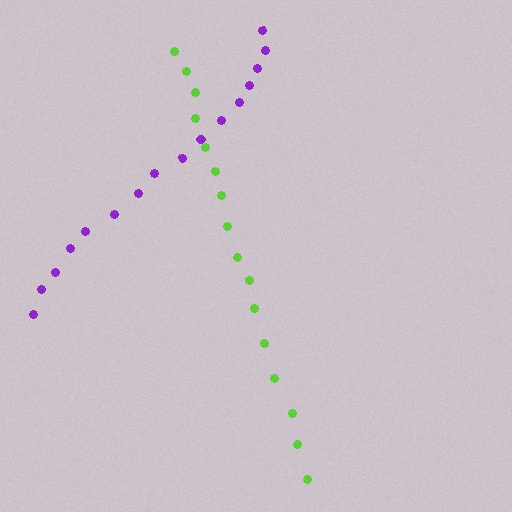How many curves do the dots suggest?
There are 2 distinct paths.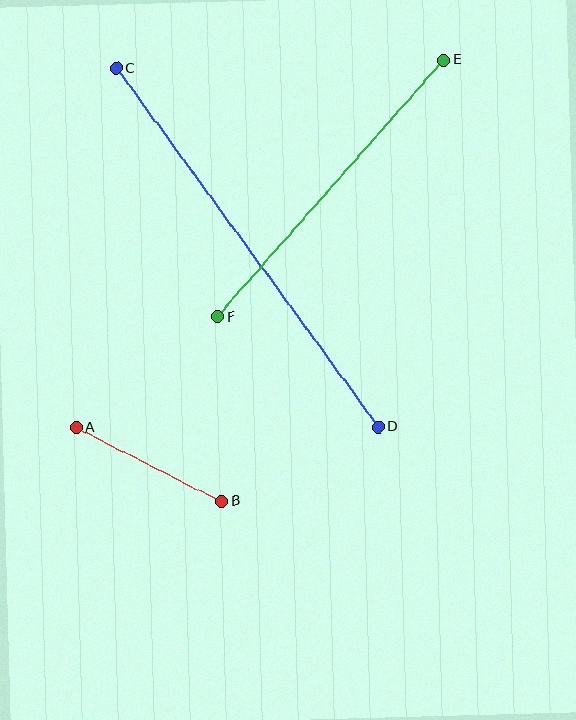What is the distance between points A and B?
The distance is approximately 163 pixels.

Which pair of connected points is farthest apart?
Points C and D are farthest apart.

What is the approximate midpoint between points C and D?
The midpoint is at approximately (247, 248) pixels.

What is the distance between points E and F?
The distance is approximately 342 pixels.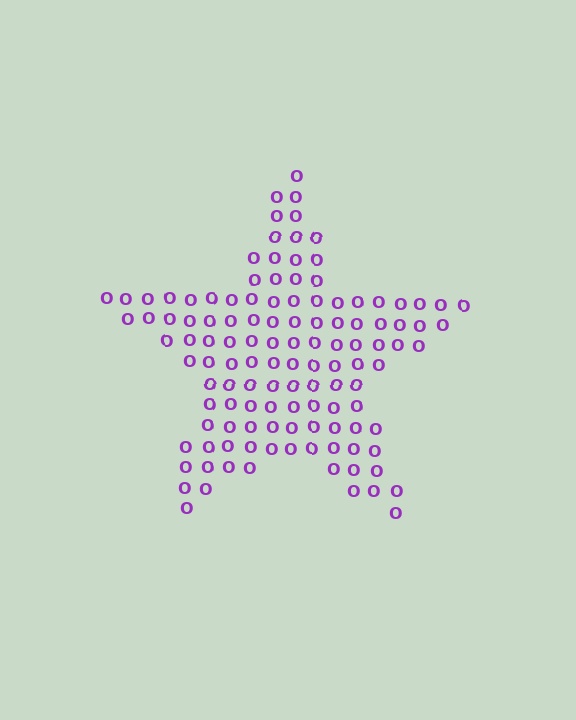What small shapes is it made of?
It is made of small letter O's.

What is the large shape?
The large shape is a star.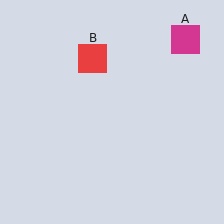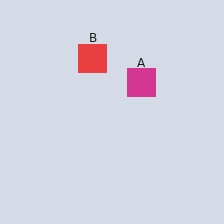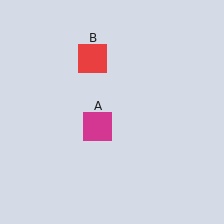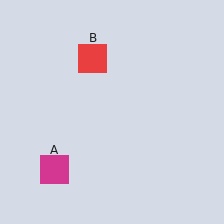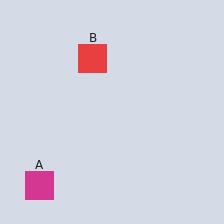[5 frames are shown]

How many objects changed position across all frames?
1 object changed position: magenta square (object A).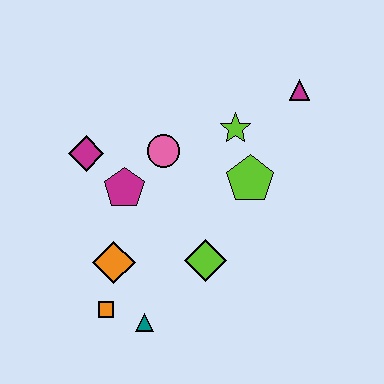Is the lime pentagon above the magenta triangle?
No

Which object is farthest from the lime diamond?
The magenta triangle is farthest from the lime diamond.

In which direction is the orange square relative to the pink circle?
The orange square is below the pink circle.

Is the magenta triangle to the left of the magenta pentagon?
No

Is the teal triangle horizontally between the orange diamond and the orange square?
No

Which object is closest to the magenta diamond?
The magenta pentagon is closest to the magenta diamond.